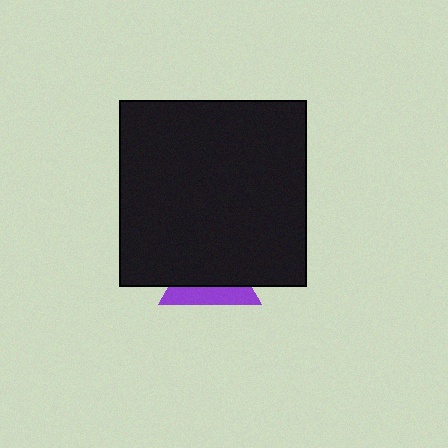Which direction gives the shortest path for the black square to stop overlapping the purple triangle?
Moving up gives the shortest separation.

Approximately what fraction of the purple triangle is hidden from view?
Roughly 65% of the purple triangle is hidden behind the black square.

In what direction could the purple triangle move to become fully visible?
The purple triangle could move down. That would shift it out from behind the black square entirely.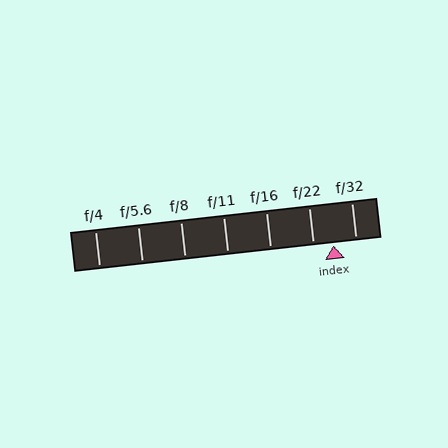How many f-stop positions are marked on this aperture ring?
There are 7 f-stop positions marked.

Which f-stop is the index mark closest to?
The index mark is closest to f/22.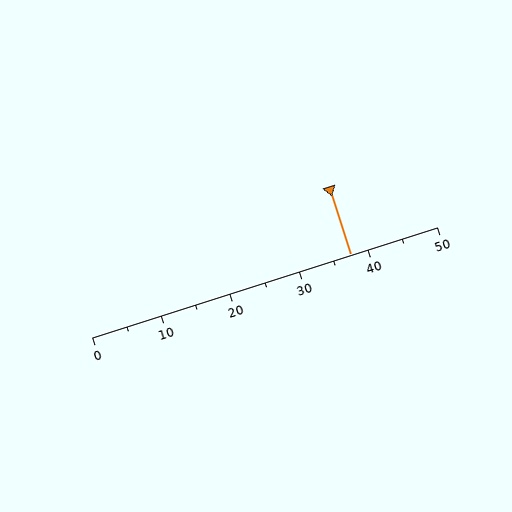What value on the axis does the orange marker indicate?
The marker indicates approximately 37.5.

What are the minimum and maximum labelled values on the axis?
The axis runs from 0 to 50.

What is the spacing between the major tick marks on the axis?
The major ticks are spaced 10 apart.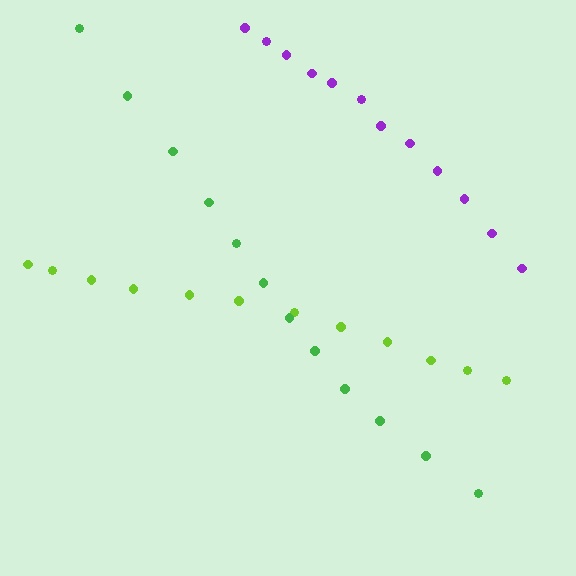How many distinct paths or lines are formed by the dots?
There are 3 distinct paths.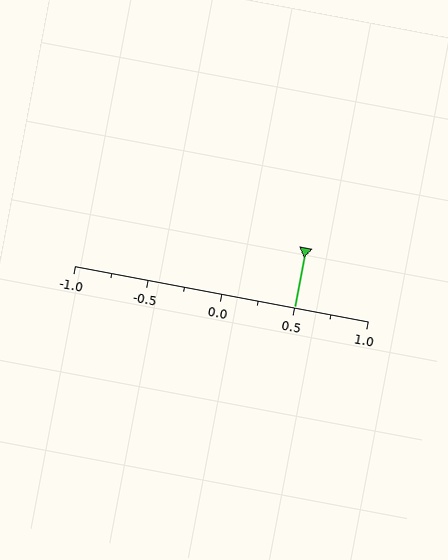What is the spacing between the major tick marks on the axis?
The major ticks are spaced 0.5 apart.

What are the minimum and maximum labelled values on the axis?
The axis runs from -1.0 to 1.0.